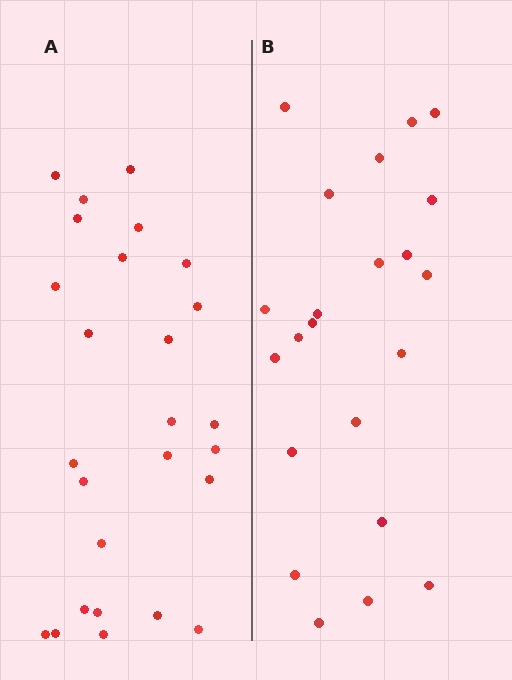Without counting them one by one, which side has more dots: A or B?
Region A (the left region) has more dots.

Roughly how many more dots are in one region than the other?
Region A has about 4 more dots than region B.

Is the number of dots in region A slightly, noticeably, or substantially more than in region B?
Region A has only slightly more — the two regions are fairly close. The ratio is roughly 1.2 to 1.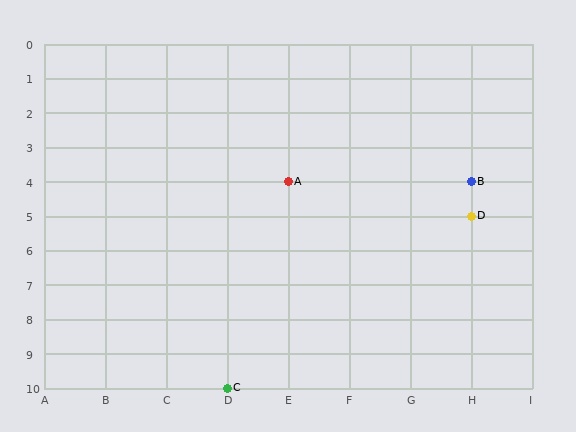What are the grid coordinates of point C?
Point C is at grid coordinates (D, 10).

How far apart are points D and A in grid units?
Points D and A are 3 columns and 1 row apart (about 3.2 grid units diagonally).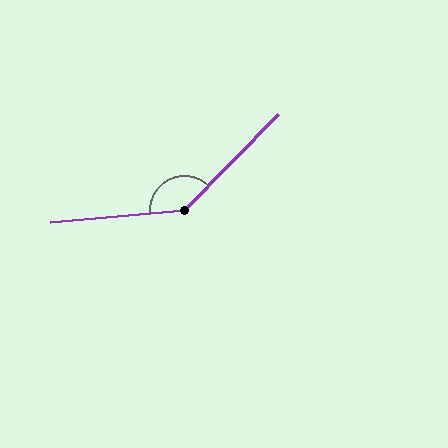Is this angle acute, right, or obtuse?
It is obtuse.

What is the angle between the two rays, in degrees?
Approximately 140 degrees.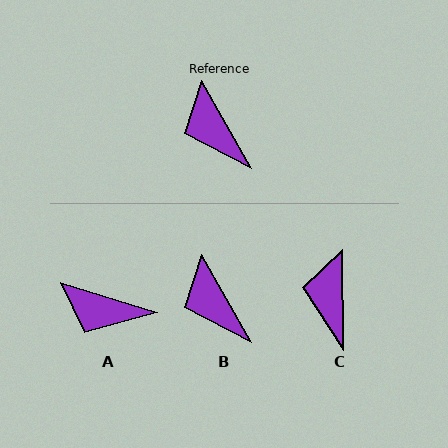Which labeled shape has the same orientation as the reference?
B.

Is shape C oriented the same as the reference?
No, it is off by about 29 degrees.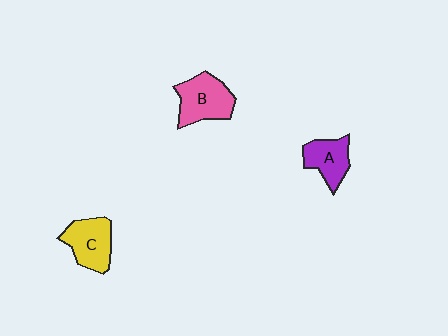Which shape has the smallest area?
Shape A (purple).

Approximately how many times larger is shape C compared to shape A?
Approximately 1.2 times.